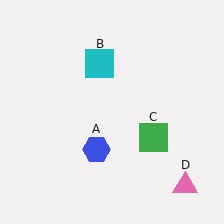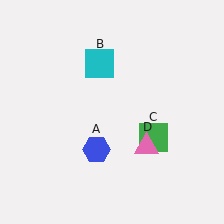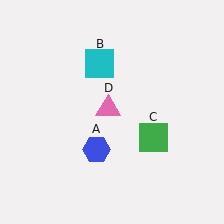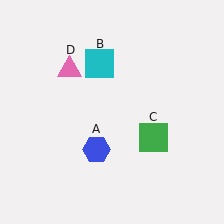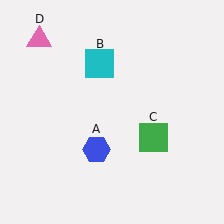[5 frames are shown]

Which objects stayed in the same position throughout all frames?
Blue hexagon (object A) and cyan square (object B) and green square (object C) remained stationary.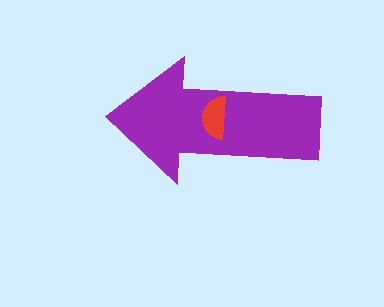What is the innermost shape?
The red semicircle.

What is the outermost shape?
The purple arrow.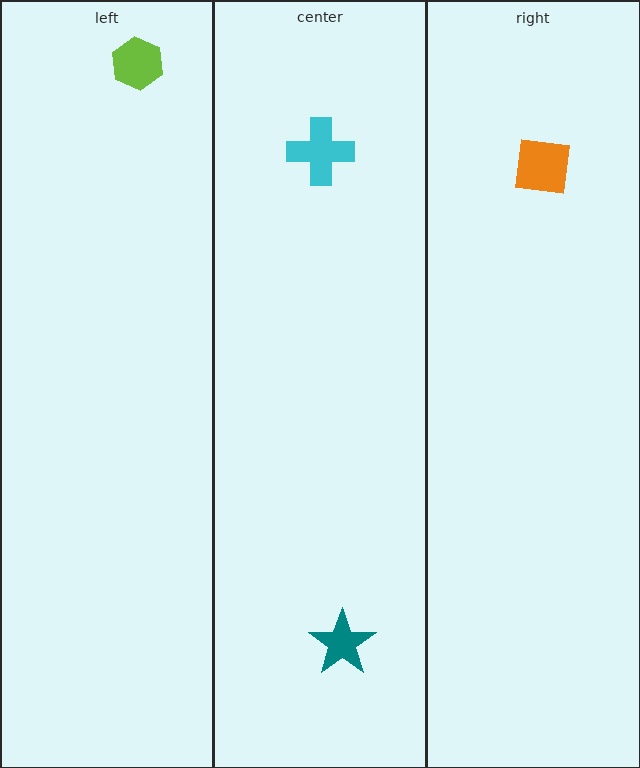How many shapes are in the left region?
1.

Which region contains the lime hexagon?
The left region.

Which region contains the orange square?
The right region.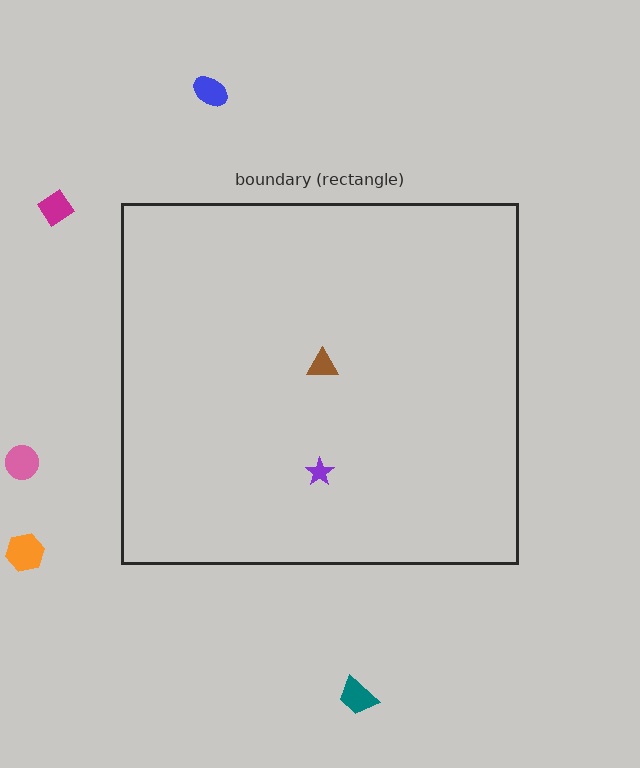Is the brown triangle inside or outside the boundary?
Inside.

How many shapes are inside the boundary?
2 inside, 5 outside.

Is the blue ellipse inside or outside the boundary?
Outside.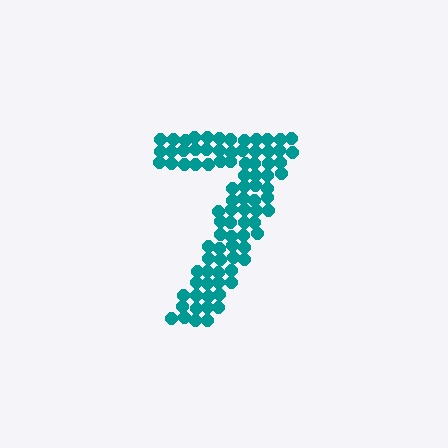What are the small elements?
The small elements are circles.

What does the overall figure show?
The overall figure shows the digit 7.